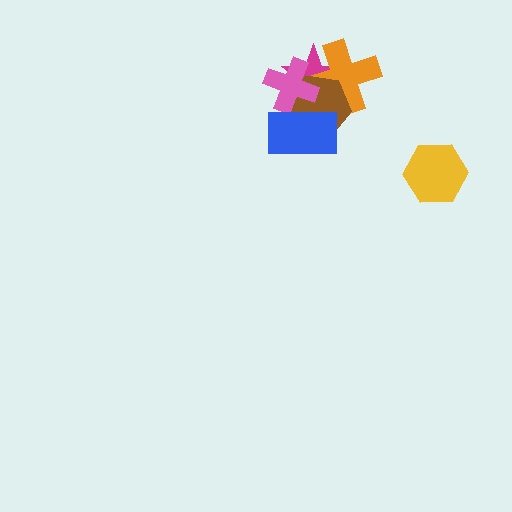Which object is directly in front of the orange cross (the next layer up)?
The brown hexagon is directly in front of the orange cross.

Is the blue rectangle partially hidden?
No, no other shape covers it.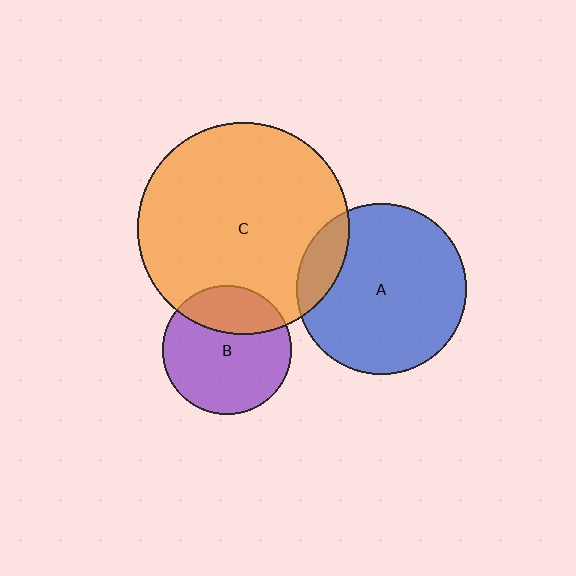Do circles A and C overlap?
Yes.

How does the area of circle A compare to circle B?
Approximately 1.7 times.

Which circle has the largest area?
Circle C (orange).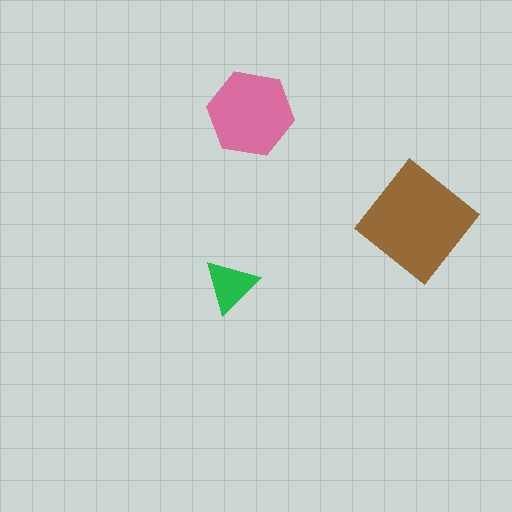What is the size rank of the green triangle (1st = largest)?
3rd.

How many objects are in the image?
There are 3 objects in the image.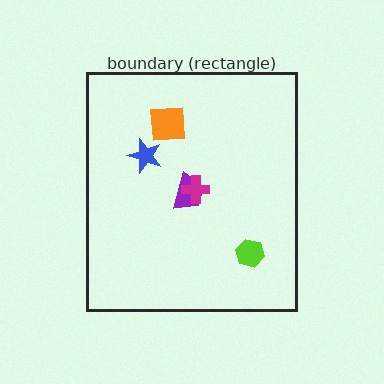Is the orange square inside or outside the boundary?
Inside.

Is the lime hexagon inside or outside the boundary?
Inside.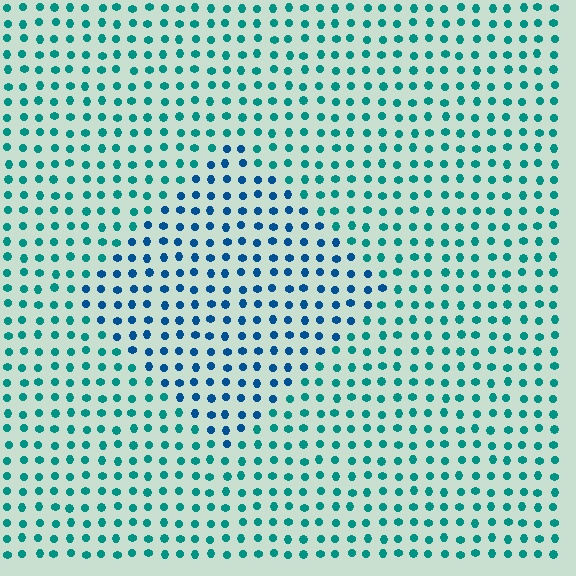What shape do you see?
I see a diamond.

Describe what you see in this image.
The image is filled with small teal elements in a uniform arrangement. A diamond-shaped region is visible where the elements are tinted to a slightly different hue, forming a subtle color boundary.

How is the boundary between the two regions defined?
The boundary is defined purely by a slight shift in hue (about 33 degrees). Spacing, size, and orientation are identical on both sides.